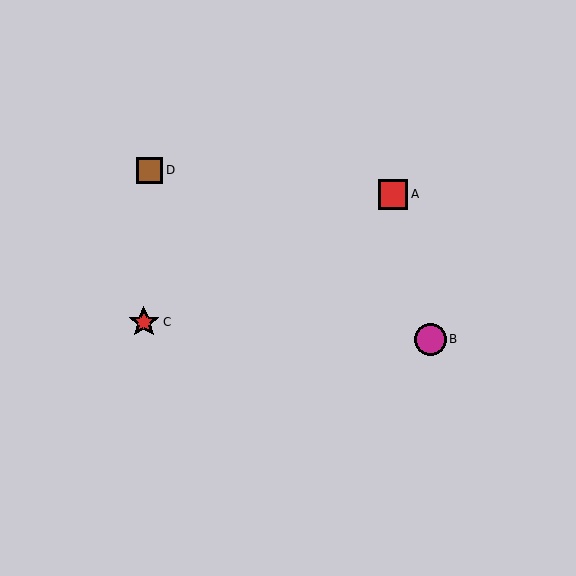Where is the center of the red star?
The center of the red star is at (144, 322).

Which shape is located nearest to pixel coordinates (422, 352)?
The magenta circle (labeled B) at (431, 339) is nearest to that location.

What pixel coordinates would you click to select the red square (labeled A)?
Click at (393, 194) to select the red square A.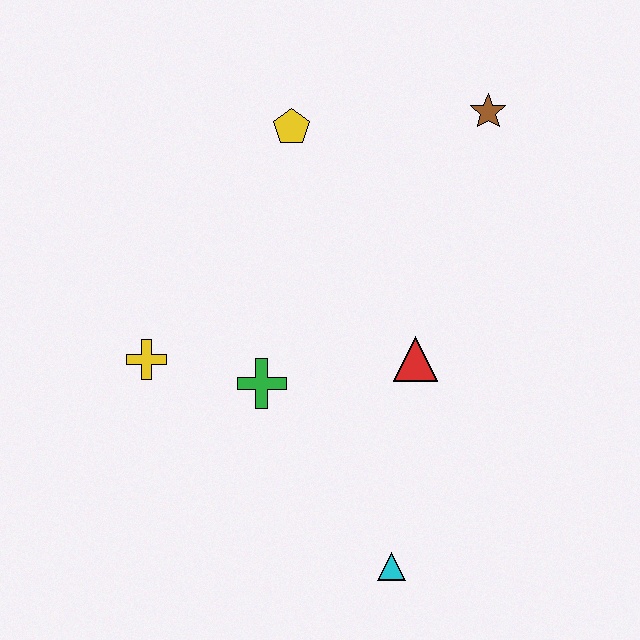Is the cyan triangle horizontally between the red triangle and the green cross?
Yes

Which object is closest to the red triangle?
The green cross is closest to the red triangle.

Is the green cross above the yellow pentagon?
No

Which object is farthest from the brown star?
The cyan triangle is farthest from the brown star.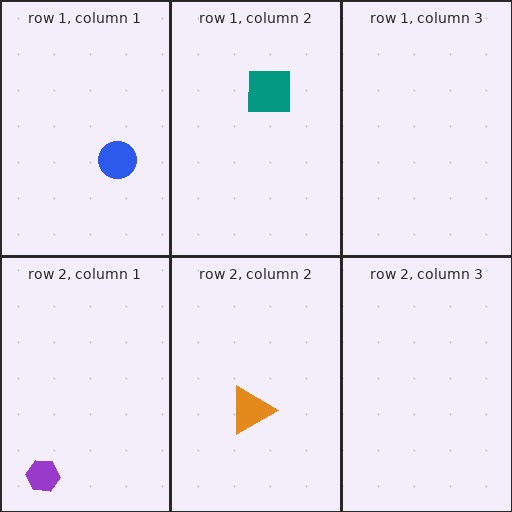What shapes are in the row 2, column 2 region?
The orange triangle.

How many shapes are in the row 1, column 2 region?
1.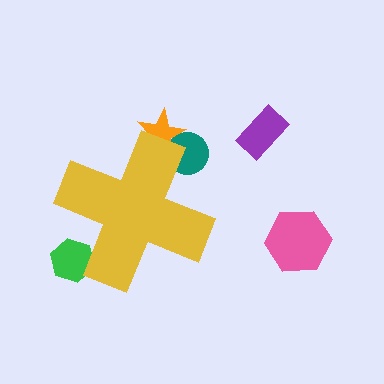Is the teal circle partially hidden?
Yes, the teal circle is partially hidden behind the yellow cross.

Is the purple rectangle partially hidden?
No, the purple rectangle is fully visible.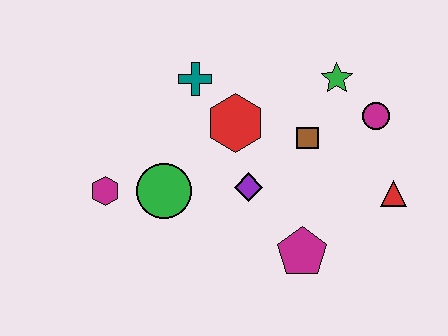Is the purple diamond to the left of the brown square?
Yes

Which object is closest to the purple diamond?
The red hexagon is closest to the purple diamond.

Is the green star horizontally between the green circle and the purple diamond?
No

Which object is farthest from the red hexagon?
The red triangle is farthest from the red hexagon.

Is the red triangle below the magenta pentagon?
No